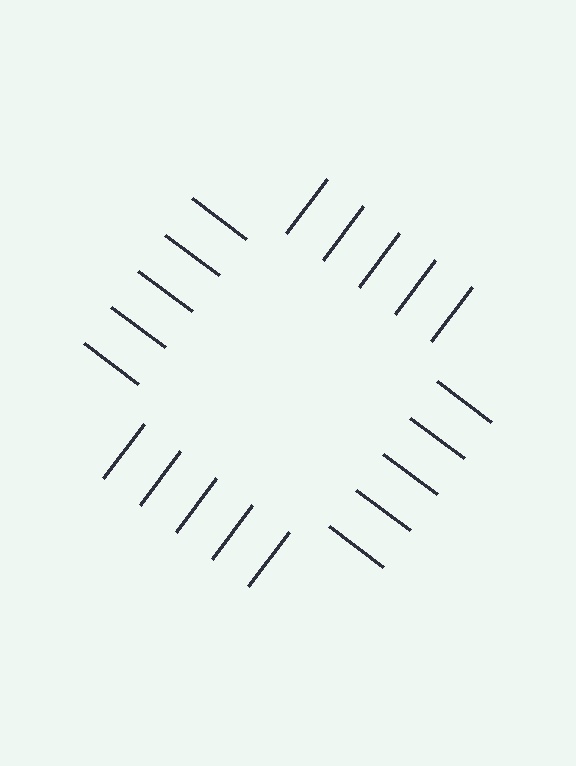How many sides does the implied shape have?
4 sides — the line-ends trace a square.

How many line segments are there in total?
20 — 5 along each of the 4 edges.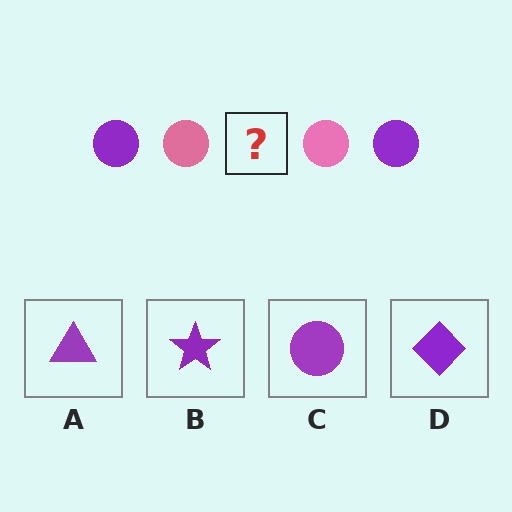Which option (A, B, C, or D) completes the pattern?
C.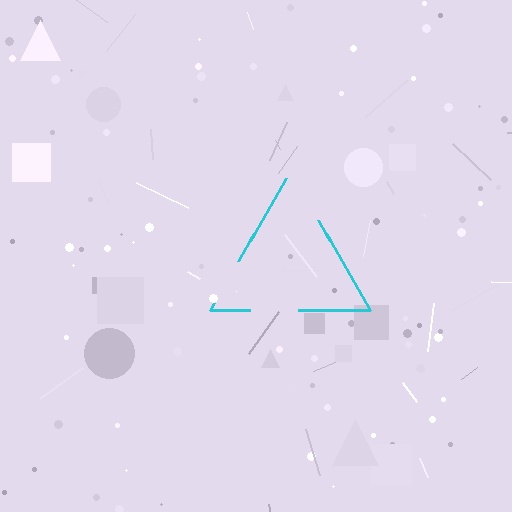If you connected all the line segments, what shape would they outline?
They would outline a triangle.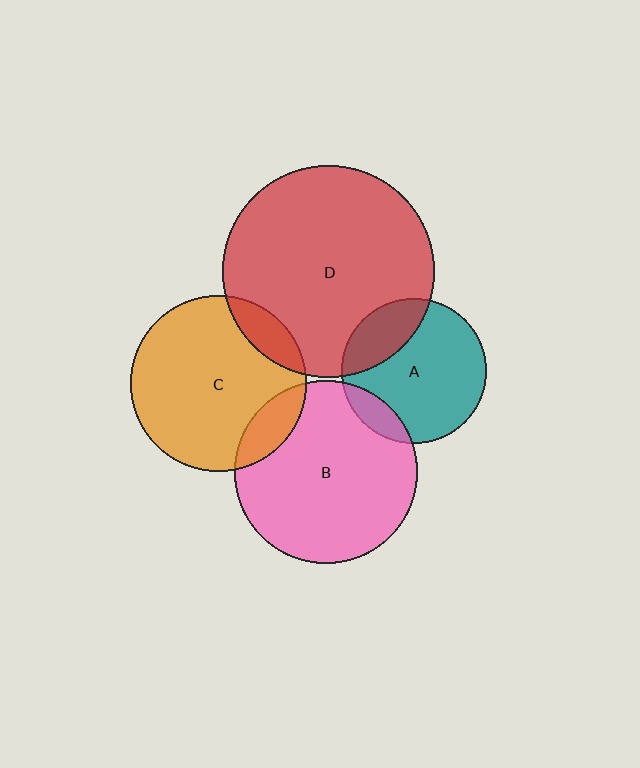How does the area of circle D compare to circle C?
Approximately 1.4 times.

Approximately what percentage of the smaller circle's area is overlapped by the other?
Approximately 15%.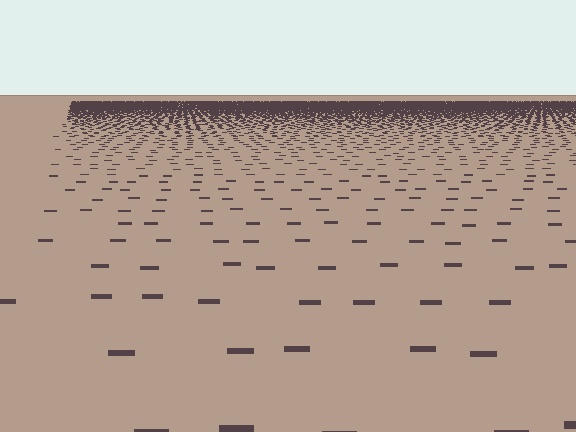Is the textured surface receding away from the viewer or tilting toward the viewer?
The surface is receding away from the viewer. Texture elements get smaller and denser toward the top.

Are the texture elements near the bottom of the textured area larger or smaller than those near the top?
Larger. Near the bottom, elements are closer to the viewer and appear at a bigger on-screen size.